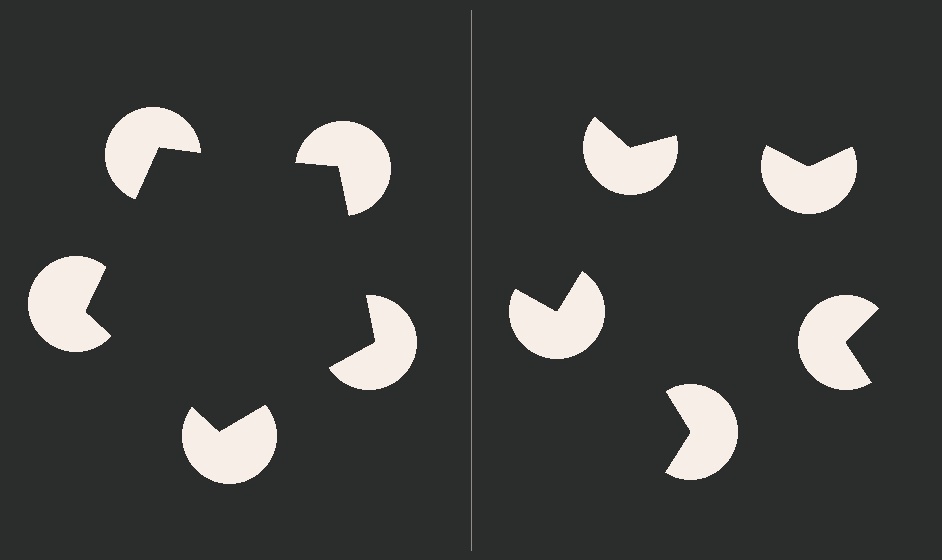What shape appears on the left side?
An illusory pentagon.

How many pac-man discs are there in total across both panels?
10 — 5 on each side.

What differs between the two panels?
The pac-man discs are positioned identically on both sides; only the wedge orientations differ. On the left they align to a pentagon; on the right they are misaligned.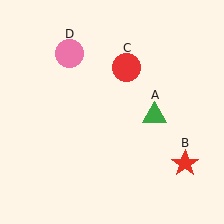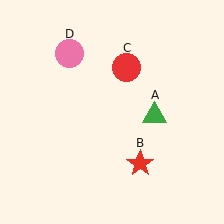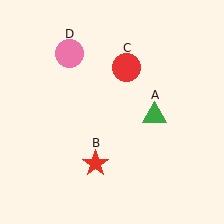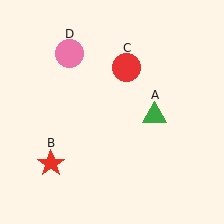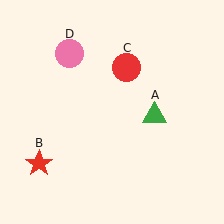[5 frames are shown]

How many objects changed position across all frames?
1 object changed position: red star (object B).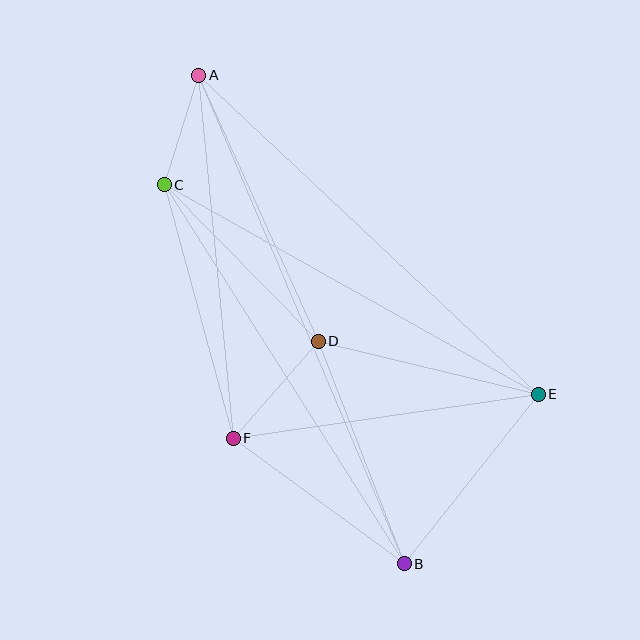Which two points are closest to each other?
Points A and C are closest to each other.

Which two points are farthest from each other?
Points A and B are farthest from each other.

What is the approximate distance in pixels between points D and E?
The distance between D and E is approximately 226 pixels.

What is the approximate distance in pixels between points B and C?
The distance between B and C is approximately 449 pixels.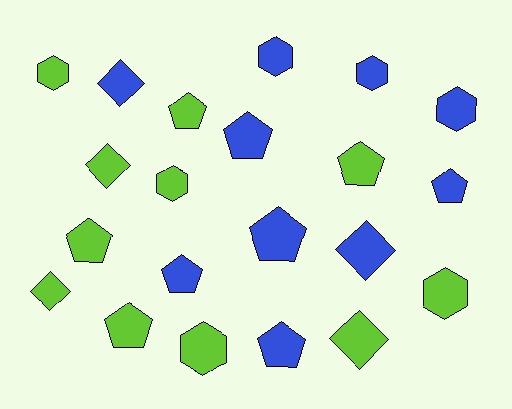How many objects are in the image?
There are 21 objects.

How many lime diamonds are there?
There are 3 lime diamonds.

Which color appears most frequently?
Lime, with 11 objects.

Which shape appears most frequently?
Pentagon, with 9 objects.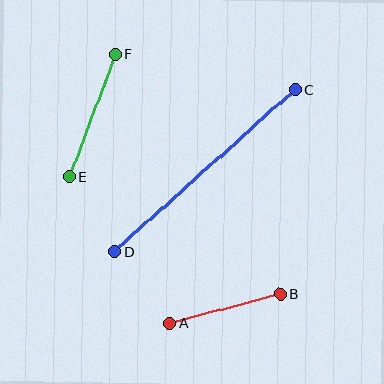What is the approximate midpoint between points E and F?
The midpoint is at approximately (92, 115) pixels.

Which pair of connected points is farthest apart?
Points C and D are farthest apart.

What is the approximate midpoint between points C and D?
The midpoint is at approximately (205, 170) pixels.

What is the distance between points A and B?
The distance is approximately 114 pixels.